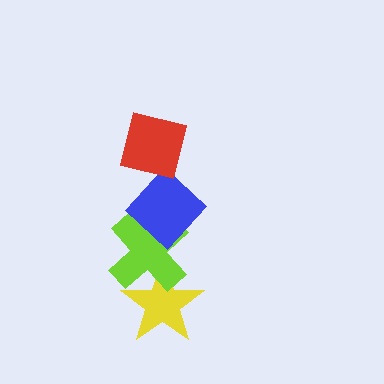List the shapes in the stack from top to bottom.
From top to bottom: the red square, the blue diamond, the lime cross, the yellow star.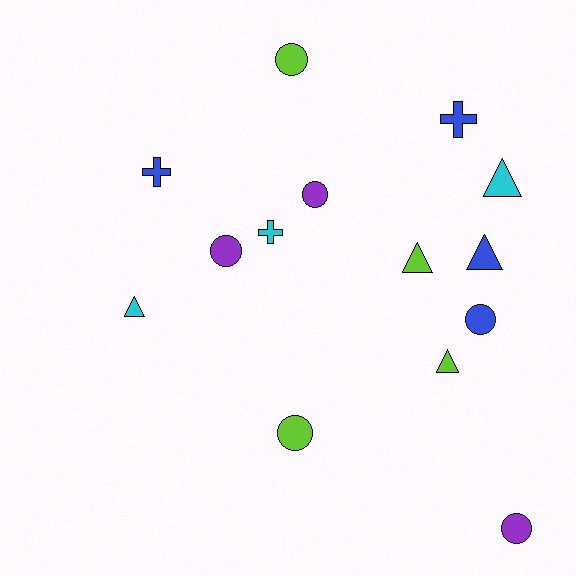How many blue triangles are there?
There is 1 blue triangle.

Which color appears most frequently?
Lime, with 4 objects.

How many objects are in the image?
There are 14 objects.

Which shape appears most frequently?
Circle, with 6 objects.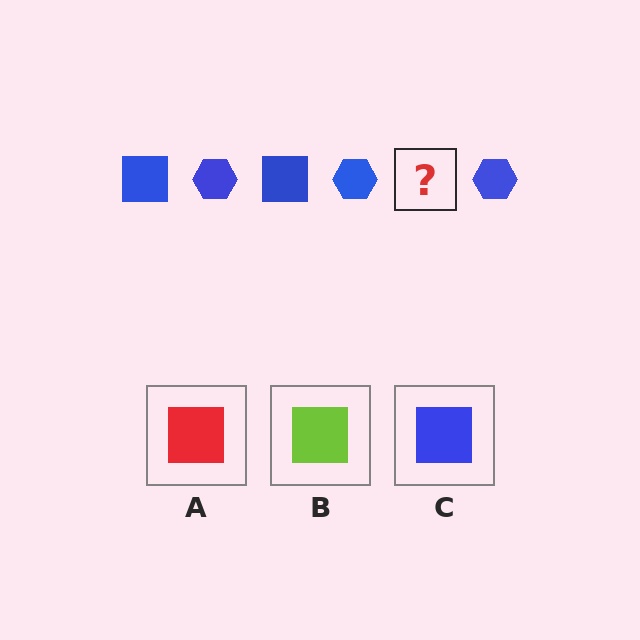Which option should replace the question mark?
Option C.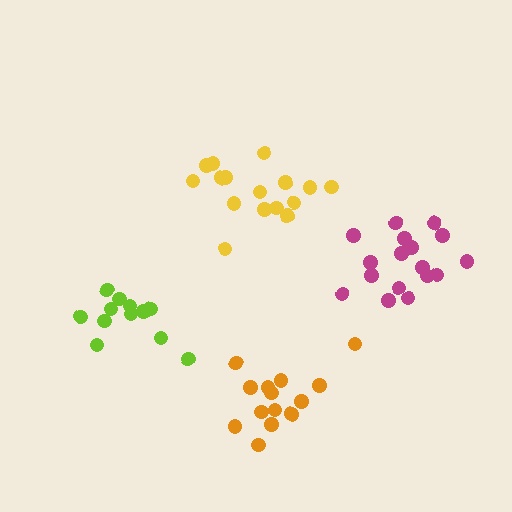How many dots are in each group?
Group 1: 12 dots, Group 2: 14 dots, Group 3: 16 dots, Group 4: 17 dots (59 total).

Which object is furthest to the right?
The magenta cluster is rightmost.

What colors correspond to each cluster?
The clusters are colored: lime, orange, yellow, magenta.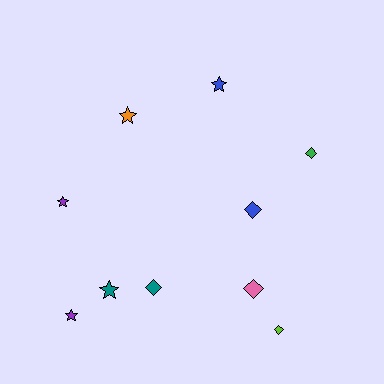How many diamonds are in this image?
There are 5 diamonds.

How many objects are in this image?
There are 10 objects.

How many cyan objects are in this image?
There are no cyan objects.